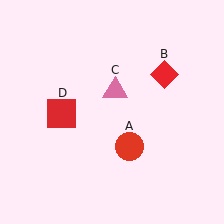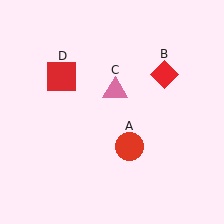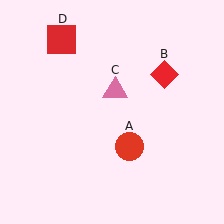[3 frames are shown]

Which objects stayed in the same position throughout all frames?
Red circle (object A) and red diamond (object B) and pink triangle (object C) remained stationary.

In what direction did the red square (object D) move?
The red square (object D) moved up.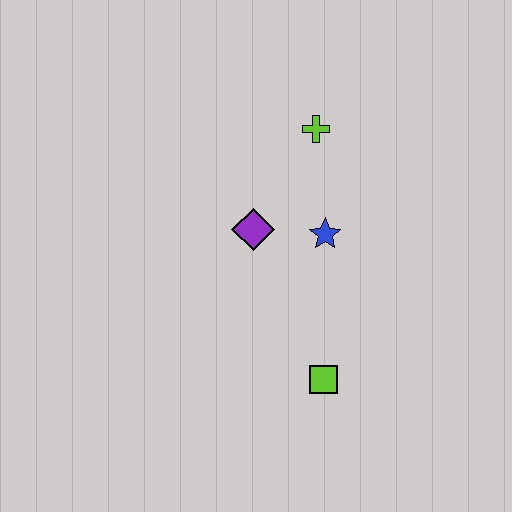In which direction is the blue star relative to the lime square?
The blue star is above the lime square.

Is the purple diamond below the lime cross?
Yes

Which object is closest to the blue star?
The purple diamond is closest to the blue star.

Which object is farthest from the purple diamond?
The lime square is farthest from the purple diamond.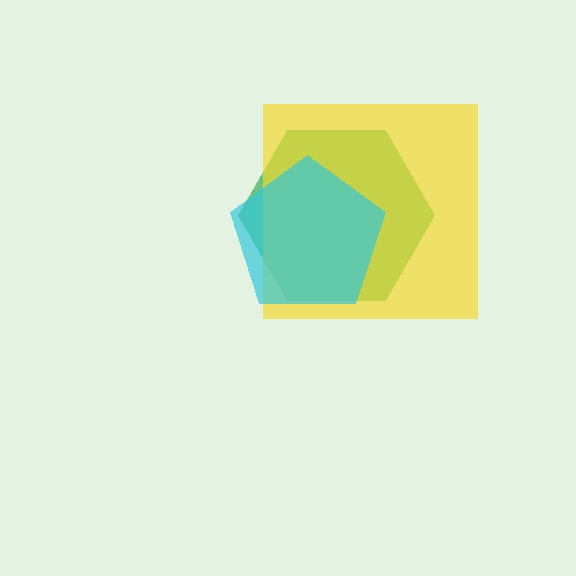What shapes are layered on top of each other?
The layered shapes are: a green hexagon, a yellow square, a cyan pentagon.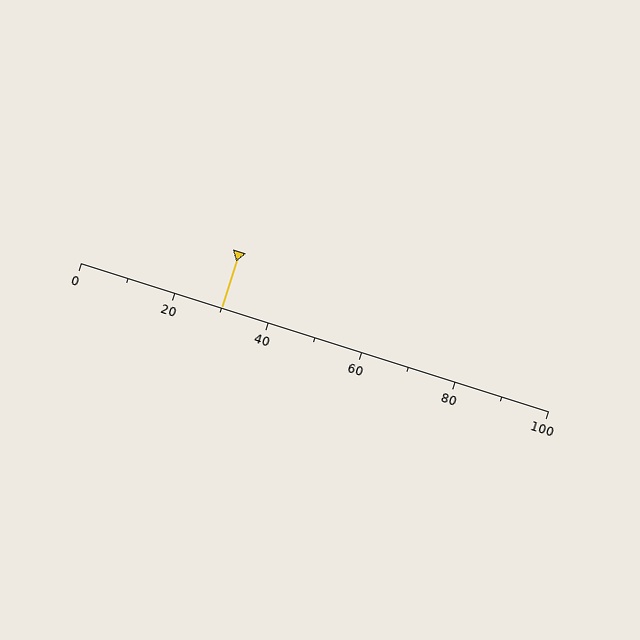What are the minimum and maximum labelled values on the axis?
The axis runs from 0 to 100.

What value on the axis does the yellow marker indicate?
The marker indicates approximately 30.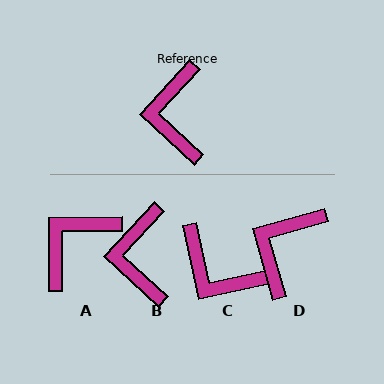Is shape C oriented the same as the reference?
No, it is off by about 55 degrees.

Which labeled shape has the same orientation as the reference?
B.